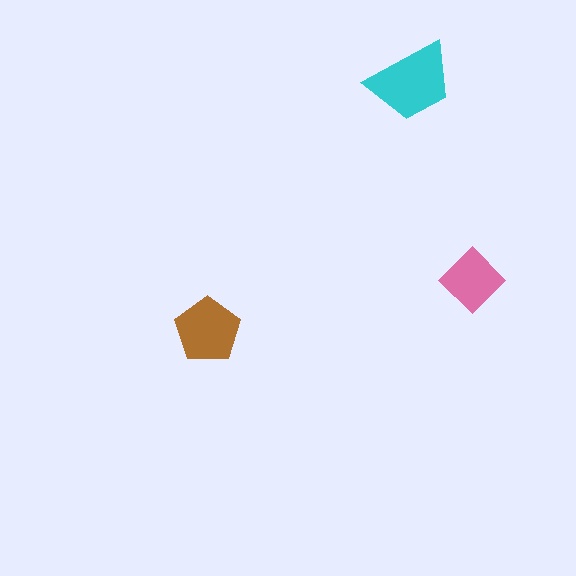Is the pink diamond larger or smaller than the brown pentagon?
Smaller.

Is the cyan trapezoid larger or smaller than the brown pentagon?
Larger.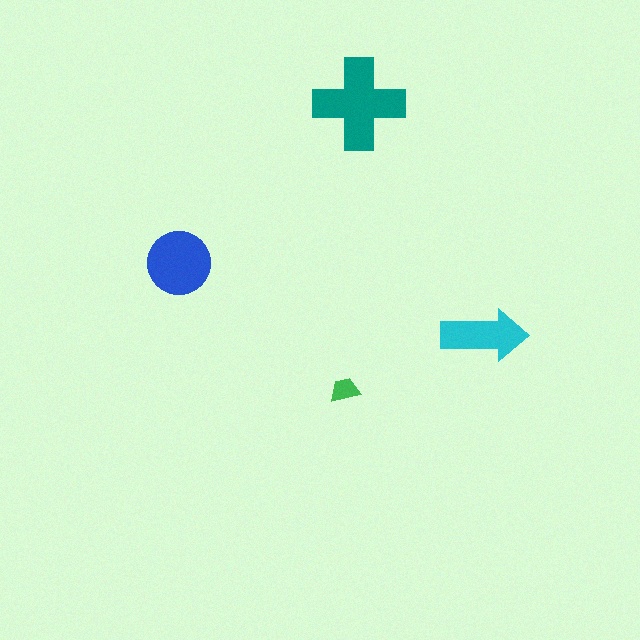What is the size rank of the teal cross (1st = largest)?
1st.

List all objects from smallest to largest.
The green trapezoid, the cyan arrow, the blue circle, the teal cross.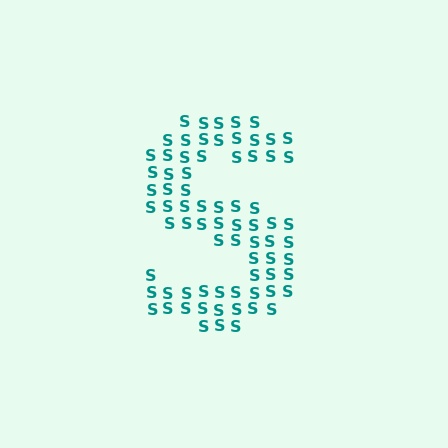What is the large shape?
The large shape is the letter S.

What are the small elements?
The small elements are letter S's.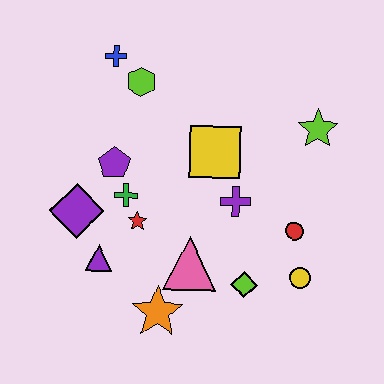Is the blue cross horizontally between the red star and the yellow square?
No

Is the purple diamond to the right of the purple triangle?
No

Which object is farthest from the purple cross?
The blue cross is farthest from the purple cross.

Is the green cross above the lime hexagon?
No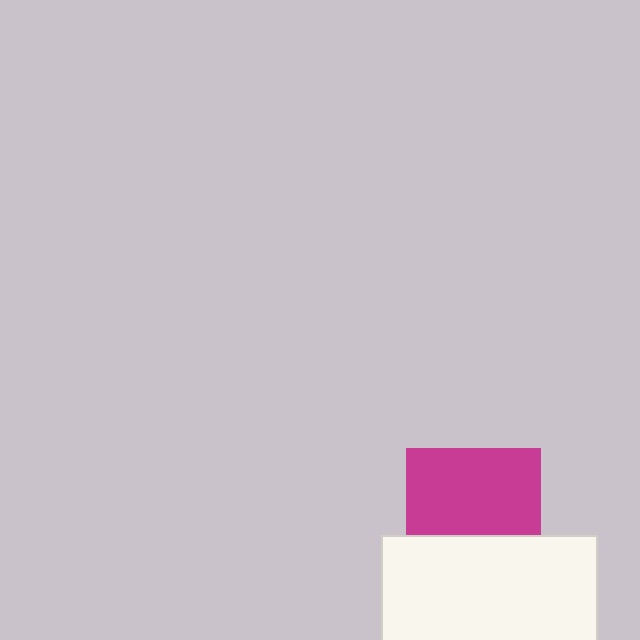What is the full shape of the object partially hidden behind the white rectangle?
The partially hidden object is a magenta square.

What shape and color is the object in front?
The object in front is a white rectangle.